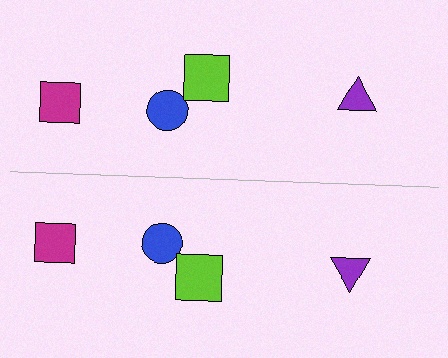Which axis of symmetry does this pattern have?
The pattern has a horizontal axis of symmetry running through the center of the image.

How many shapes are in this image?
There are 8 shapes in this image.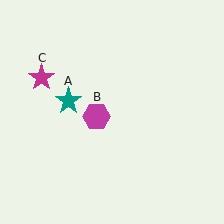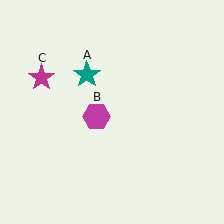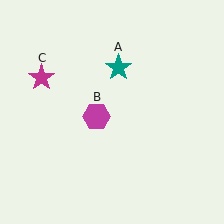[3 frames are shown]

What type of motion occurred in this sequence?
The teal star (object A) rotated clockwise around the center of the scene.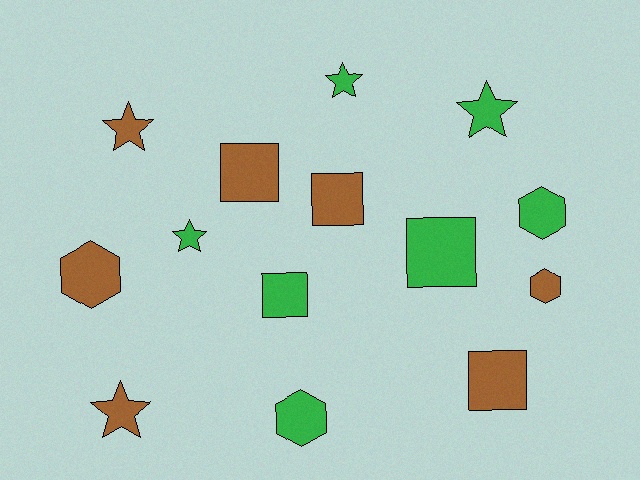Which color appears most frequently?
Green, with 7 objects.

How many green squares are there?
There are 2 green squares.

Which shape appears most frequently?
Square, with 5 objects.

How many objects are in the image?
There are 14 objects.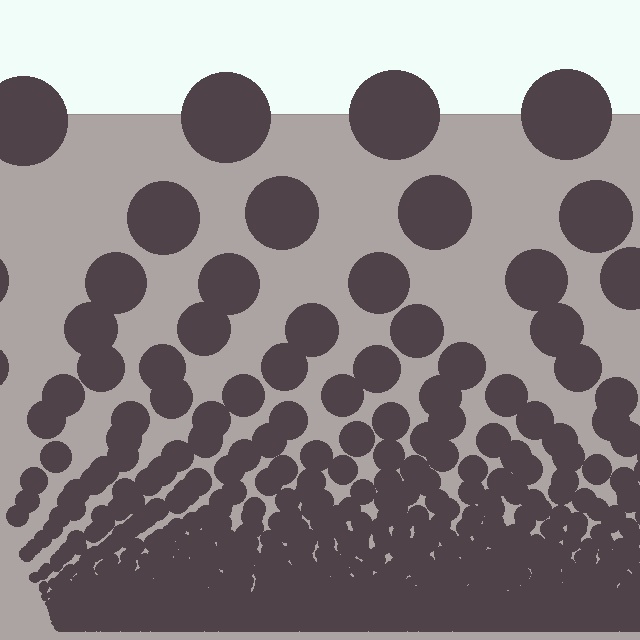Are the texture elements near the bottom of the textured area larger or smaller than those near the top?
Smaller. The gradient is inverted — elements near the bottom are smaller and denser.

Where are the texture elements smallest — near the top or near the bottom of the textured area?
Near the bottom.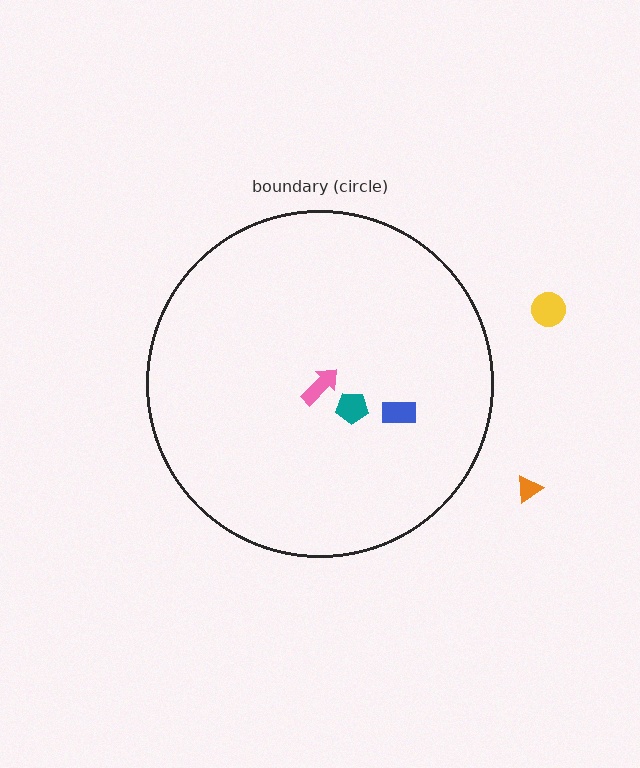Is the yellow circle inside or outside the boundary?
Outside.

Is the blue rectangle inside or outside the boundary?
Inside.